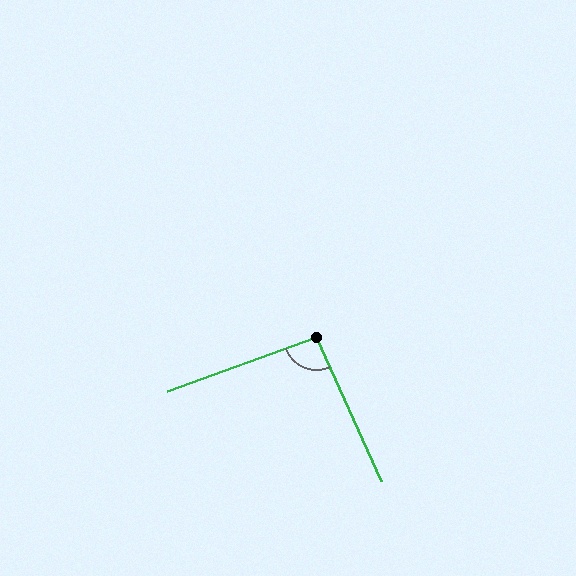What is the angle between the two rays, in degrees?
Approximately 94 degrees.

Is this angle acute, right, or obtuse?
It is approximately a right angle.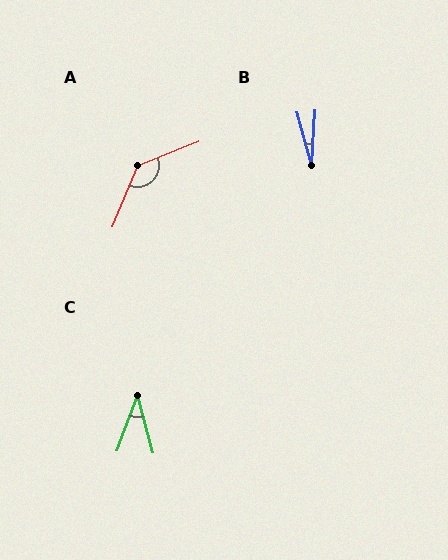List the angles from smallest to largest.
B (18°), C (36°), A (134°).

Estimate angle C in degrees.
Approximately 36 degrees.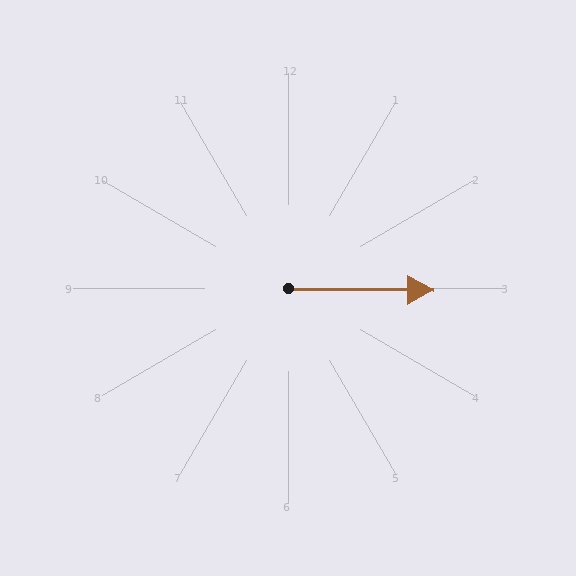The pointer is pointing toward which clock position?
Roughly 3 o'clock.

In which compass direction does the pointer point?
East.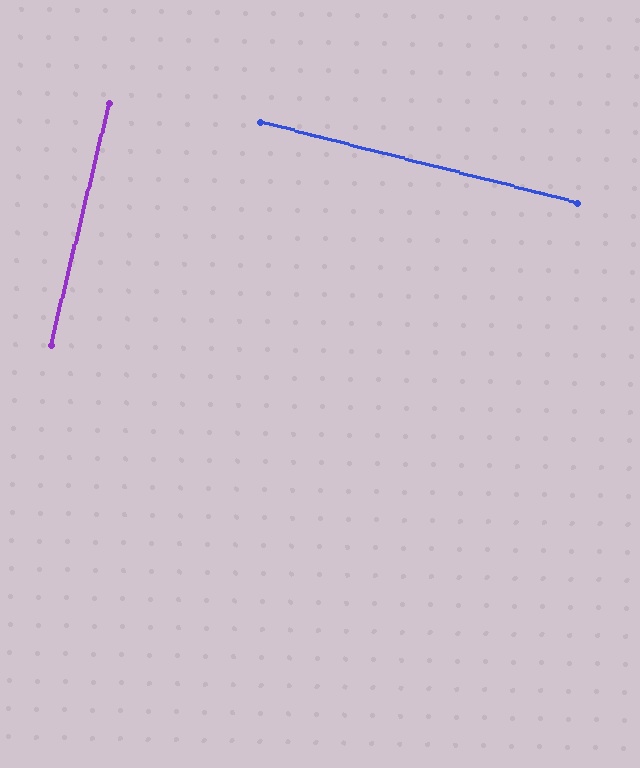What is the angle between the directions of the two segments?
Approximately 89 degrees.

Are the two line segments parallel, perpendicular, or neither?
Perpendicular — they meet at approximately 89°.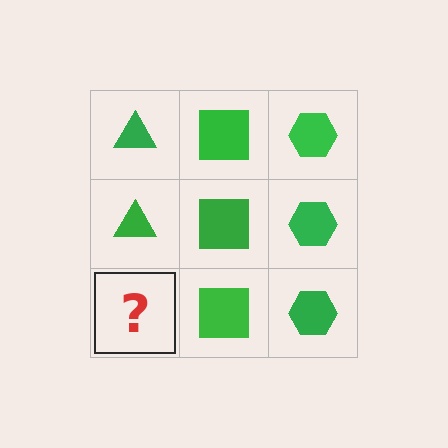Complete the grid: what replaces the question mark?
The question mark should be replaced with a green triangle.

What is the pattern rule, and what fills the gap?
The rule is that each column has a consistent shape. The gap should be filled with a green triangle.